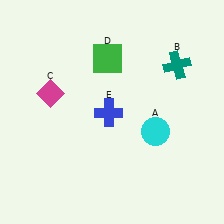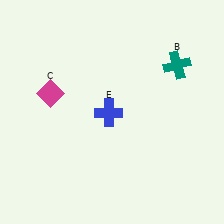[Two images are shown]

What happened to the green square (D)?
The green square (D) was removed in Image 2. It was in the top-left area of Image 1.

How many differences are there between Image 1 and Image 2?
There are 2 differences between the two images.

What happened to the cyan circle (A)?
The cyan circle (A) was removed in Image 2. It was in the bottom-right area of Image 1.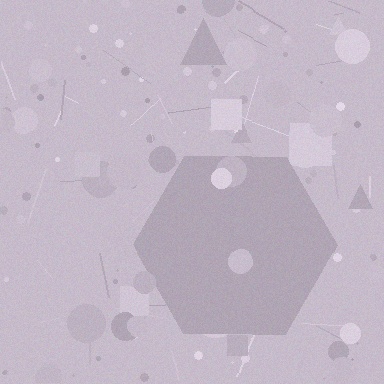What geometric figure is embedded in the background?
A hexagon is embedded in the background.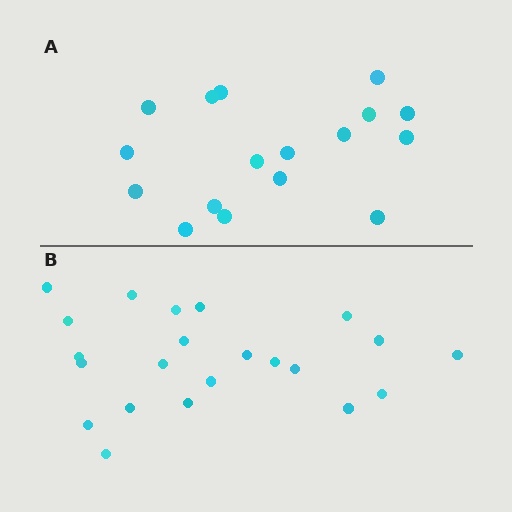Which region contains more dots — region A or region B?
Region B (the bottom region) has more dots.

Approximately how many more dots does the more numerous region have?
Region B has about 5 more dots than region A.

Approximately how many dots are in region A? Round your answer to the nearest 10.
About 20 dots. (The exact count is 17, which rounds to 20.)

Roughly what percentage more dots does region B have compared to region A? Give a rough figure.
About 30% more.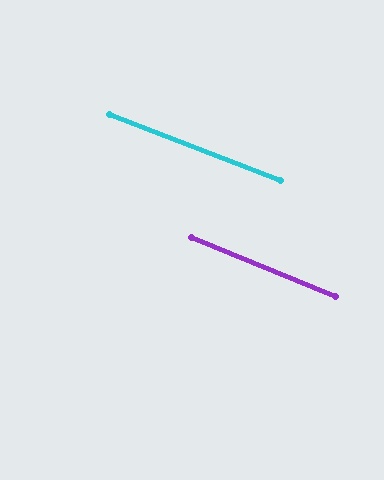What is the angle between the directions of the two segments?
Approximately 1 degree.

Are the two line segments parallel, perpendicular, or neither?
Parallel — their directions differ by only 1.3°.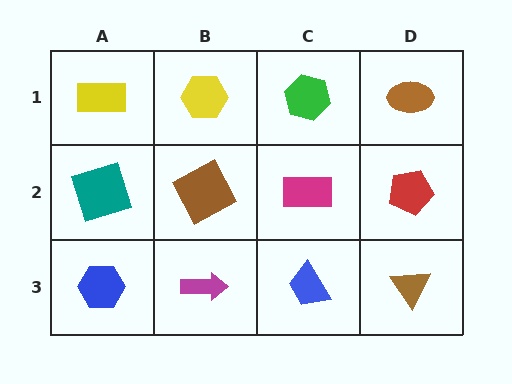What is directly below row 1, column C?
A magenta rectangle.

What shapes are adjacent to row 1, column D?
A red pentagon (row 2, column D), a green hexagon (row 1, column C).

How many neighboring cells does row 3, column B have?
3.